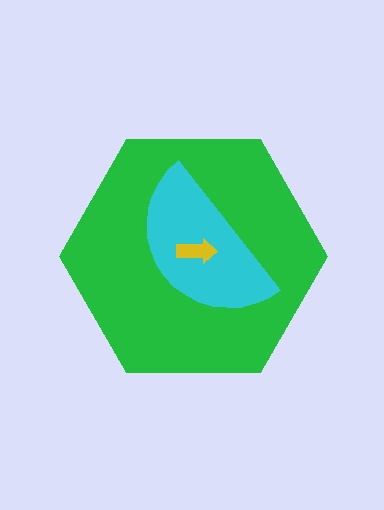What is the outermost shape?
The green hexagon.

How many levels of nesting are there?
3.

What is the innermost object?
The yellow arrow.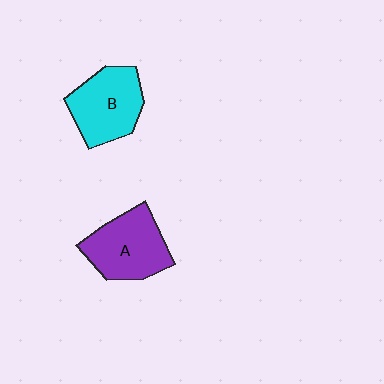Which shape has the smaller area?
Shape B (cyan).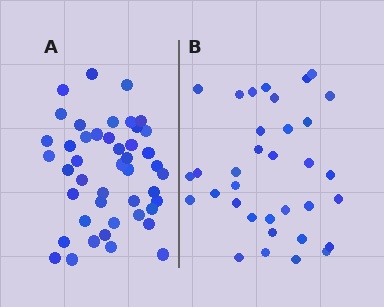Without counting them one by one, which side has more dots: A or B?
Region A (the left region) has more dots.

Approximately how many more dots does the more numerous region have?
Region A has roughly 12 or so more dots than region B.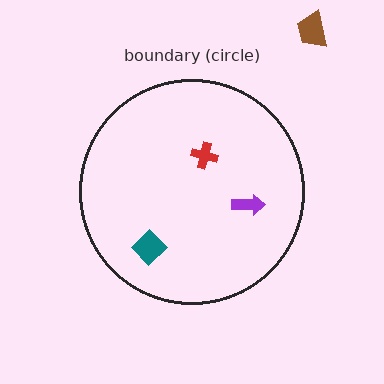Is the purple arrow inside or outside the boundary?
Inside.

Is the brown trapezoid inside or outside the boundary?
Outside.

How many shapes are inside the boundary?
3 inside, 1 outside.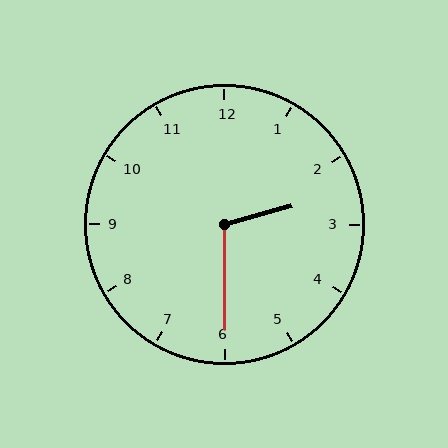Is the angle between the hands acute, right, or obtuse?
It is obtuse.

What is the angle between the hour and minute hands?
Approximately 105 degrees.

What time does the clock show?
2:30.